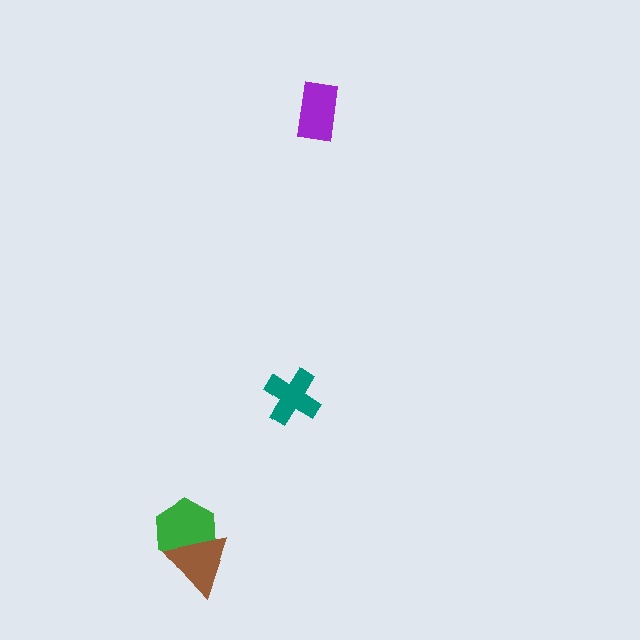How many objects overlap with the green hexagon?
1 object overlaps with the green hexagon.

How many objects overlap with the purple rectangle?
0 objects overlap with the purple rectangle.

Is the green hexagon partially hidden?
Yes, it is partially covered by another shape.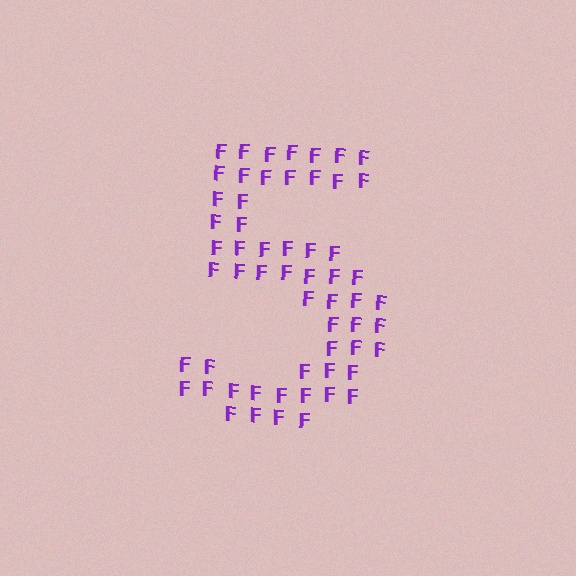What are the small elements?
The small elements are letter F's.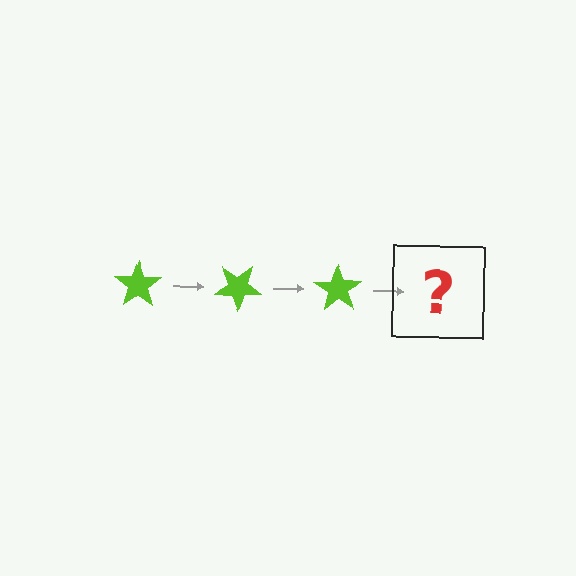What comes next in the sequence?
The next element should be a lime star rotated 105 degrees.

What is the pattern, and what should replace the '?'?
The pattern is that the star rotates 35 degrees each step. The '?' should be a lime star rotated 105 degrees.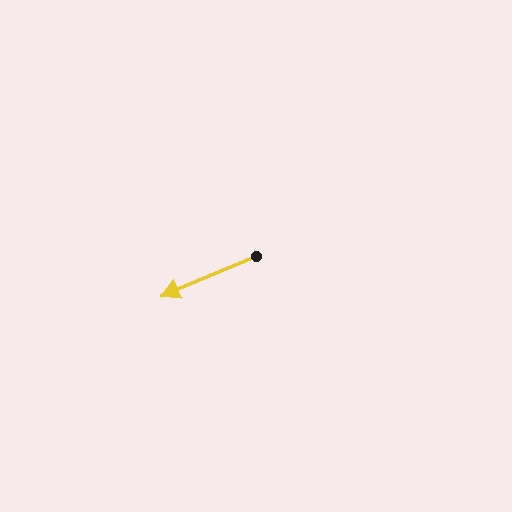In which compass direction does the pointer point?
Southwest.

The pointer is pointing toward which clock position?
Roughly 8 o'clock.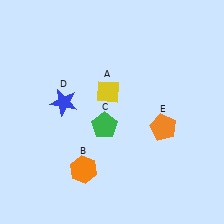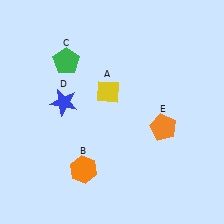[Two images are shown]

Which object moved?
The green pentagon (C) moved up.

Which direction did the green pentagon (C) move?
The green pentagon (C) moved up.